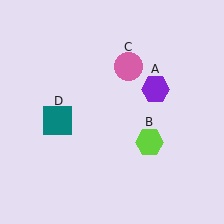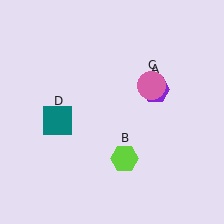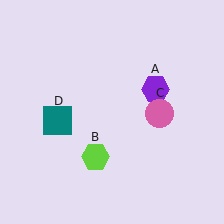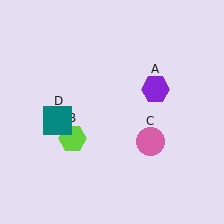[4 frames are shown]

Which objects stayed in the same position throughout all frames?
Purple hexagon (object A) and teal square (object D) remained stationary.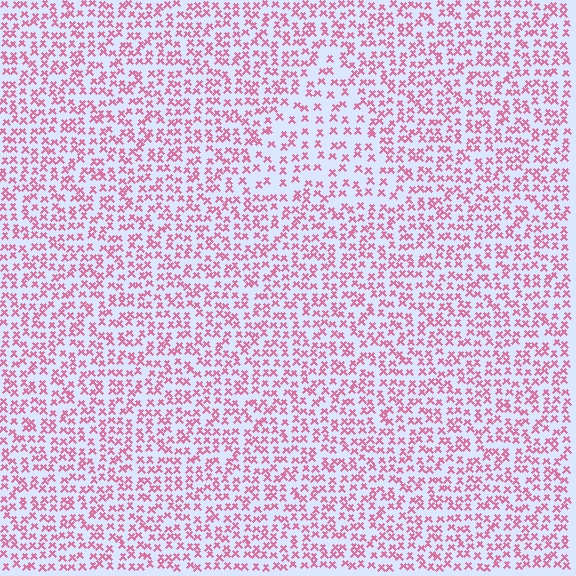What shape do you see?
I see a triangle.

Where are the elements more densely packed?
The elements are more densely packed outside the triangle boundary.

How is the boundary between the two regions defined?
The boundary is defined by a change in element density (approximately 1.7x ratio). All elements are the same color, size, and shape.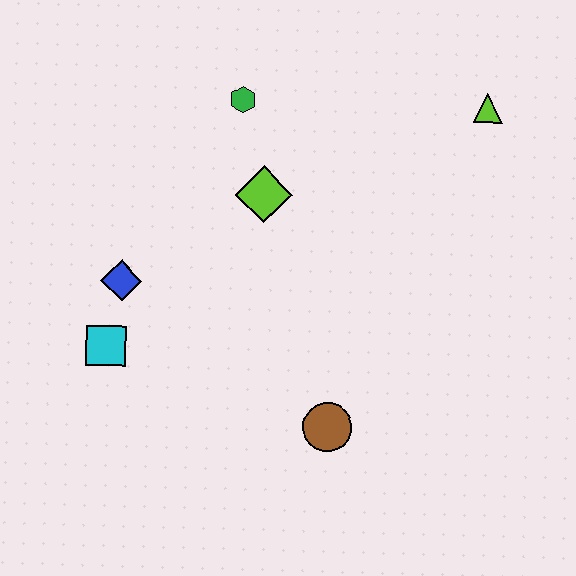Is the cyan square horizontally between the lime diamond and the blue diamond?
No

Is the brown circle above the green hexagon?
No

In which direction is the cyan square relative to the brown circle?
The cyan square is to the left of the brown circle.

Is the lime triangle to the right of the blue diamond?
Yes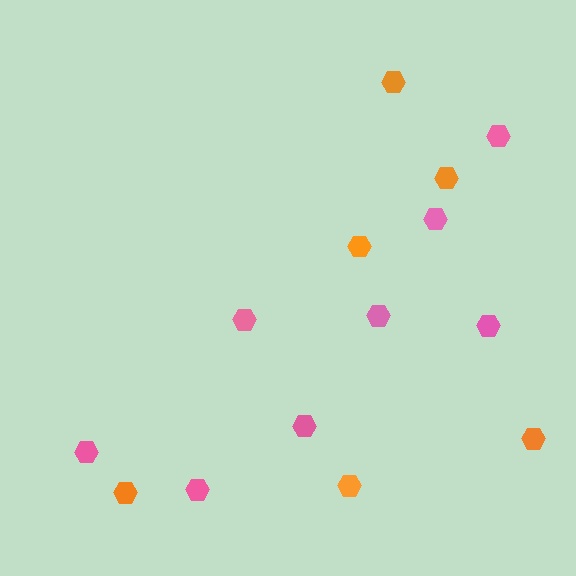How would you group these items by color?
There are 2 groups: one group of orange hexagons (6) and one group of pink hexagons (8).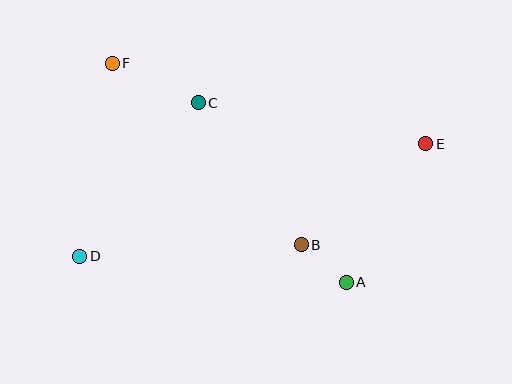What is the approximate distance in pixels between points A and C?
The distance between A and C is approximately 233 pixels.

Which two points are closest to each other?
Points A and B are closest to each other.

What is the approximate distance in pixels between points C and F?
The distance between C and F is approximately 95 pixels.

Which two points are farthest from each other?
Points D and E are farthest from each other.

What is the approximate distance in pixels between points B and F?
The distance between B and F is approximately 262 pixels.